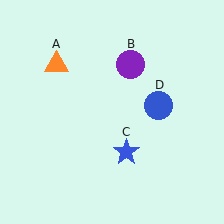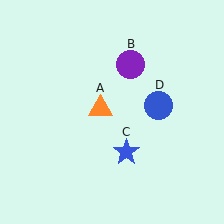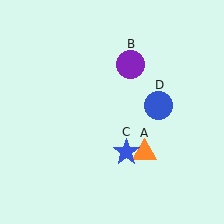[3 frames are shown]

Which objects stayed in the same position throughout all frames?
Purple circle (object B) and blue star (object C) and blue circle (object D) remained stationary.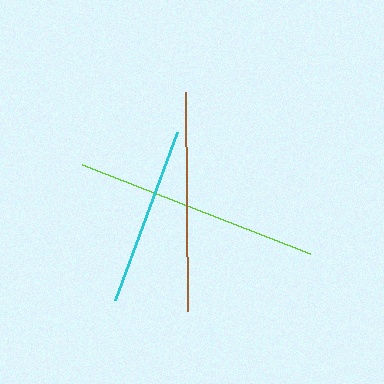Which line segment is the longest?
The lime line is the longest at approximately 245 pixels.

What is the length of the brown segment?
The brown segment is approximately 219 pixels long.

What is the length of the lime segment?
The lime segment is approximately 245 pixels long.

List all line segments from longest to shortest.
From longest to shortest: lime, brown, cyan.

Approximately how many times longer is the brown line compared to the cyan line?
The brown line is approximately 1.2 times the length of the cyan line.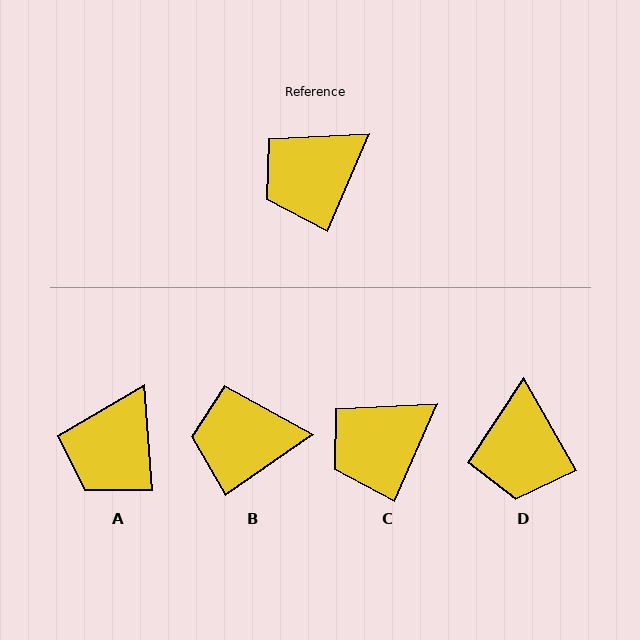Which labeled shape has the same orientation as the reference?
C.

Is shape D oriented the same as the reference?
No, it is off by about 53 degrees.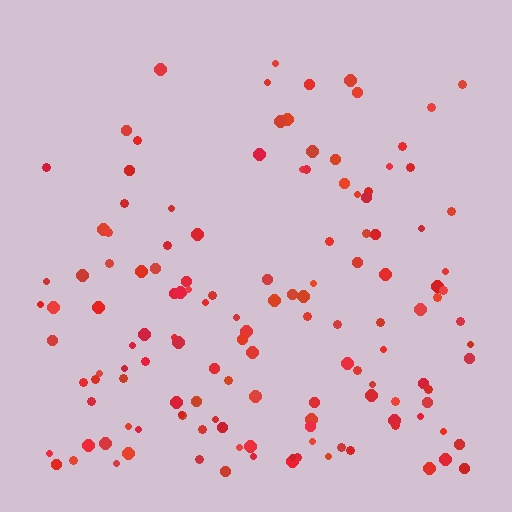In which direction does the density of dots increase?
From top to bottom, with the bottom side densest.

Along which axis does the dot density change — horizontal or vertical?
Vertical.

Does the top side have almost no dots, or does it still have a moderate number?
Still a moderate number, just noticeably fewer than the bottom.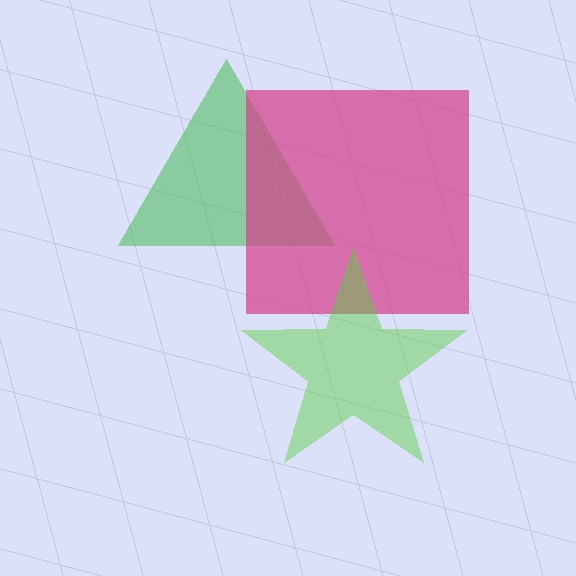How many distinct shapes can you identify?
There are 3 distinct shapes: a green triangle, a magenta square, a lime star.